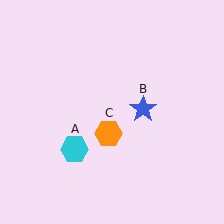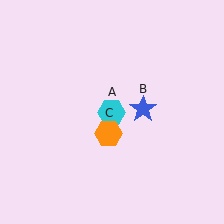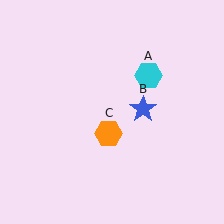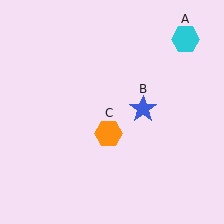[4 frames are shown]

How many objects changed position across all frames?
1 object changed position: cyan hexagon (object A).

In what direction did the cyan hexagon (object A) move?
The cyan hexagon (object A) moved up and to the right.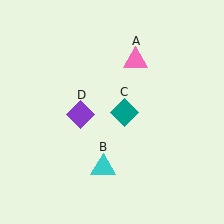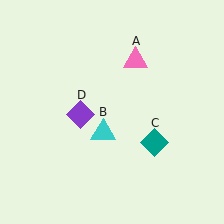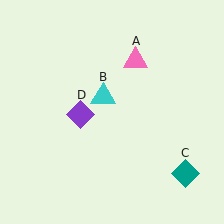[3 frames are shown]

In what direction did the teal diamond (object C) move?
The teal diamond (object C) moved down and to the right.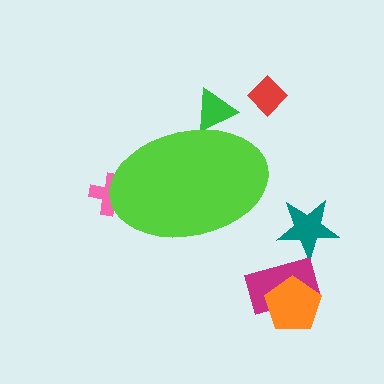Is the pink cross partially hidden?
Yes, the pink cross is partially hidden behind the lime ellipse.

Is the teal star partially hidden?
No, the teal star is fully visible.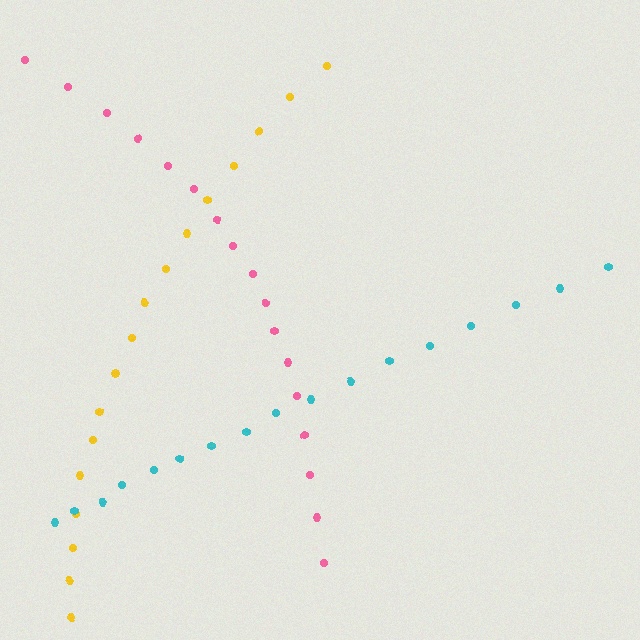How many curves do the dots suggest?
There are 3 distinct paths.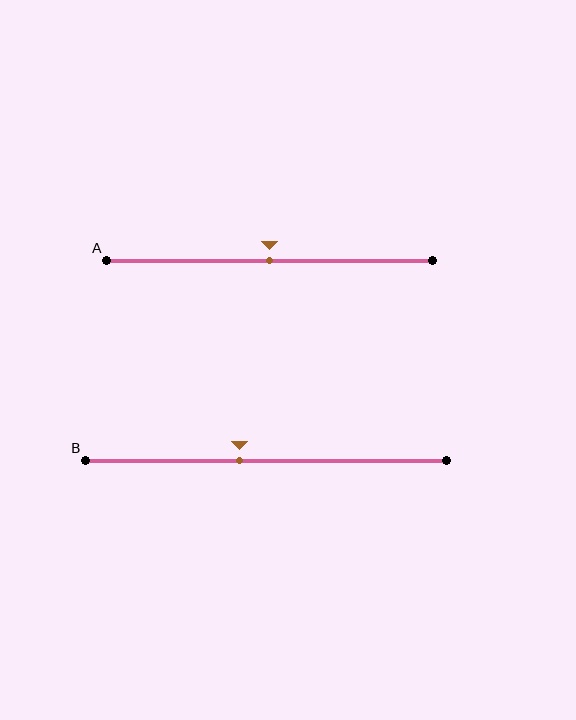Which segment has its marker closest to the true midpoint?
Segment A has its marker closest to the true midpoint.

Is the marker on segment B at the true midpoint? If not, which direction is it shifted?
No, the marker on segment B is shifted to the left by about 7% of the segment length.